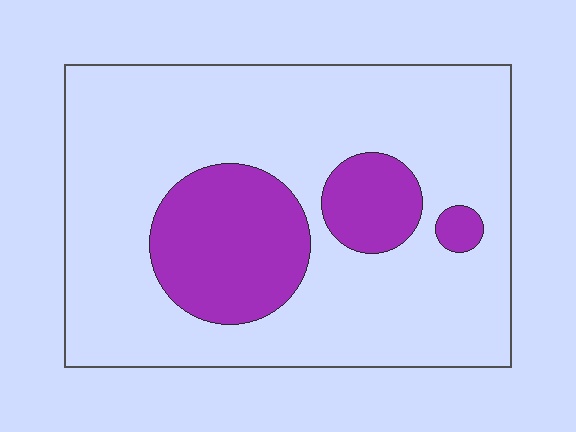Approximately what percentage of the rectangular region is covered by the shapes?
Approximately 20%.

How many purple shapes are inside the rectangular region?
3.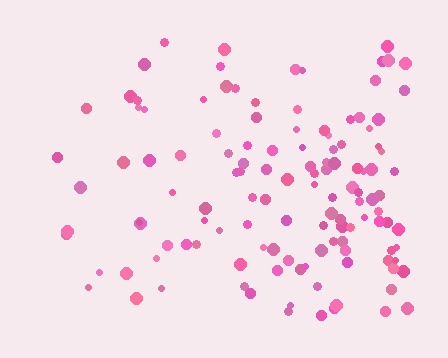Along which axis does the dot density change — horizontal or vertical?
Horizontal.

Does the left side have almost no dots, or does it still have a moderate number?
Still a moderate number, just noticeably fewer than the right.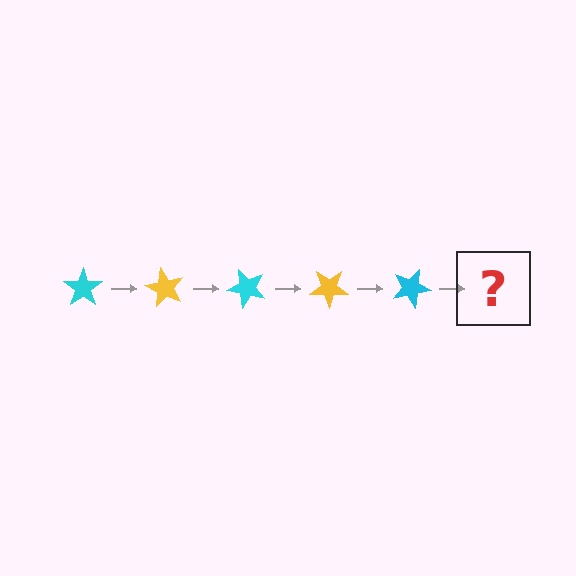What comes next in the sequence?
The next element should be a yellow star, rotated 300 degrees from the start.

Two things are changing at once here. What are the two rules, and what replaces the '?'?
The two rules are that it rotates 60 degrees each step and the color cycles through cyan and yellow. The '?' should be a yellow star, rotated 300 degrees from the start.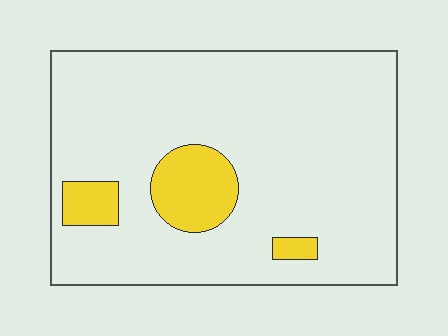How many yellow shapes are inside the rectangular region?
3.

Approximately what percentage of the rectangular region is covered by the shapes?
Approximately 10%.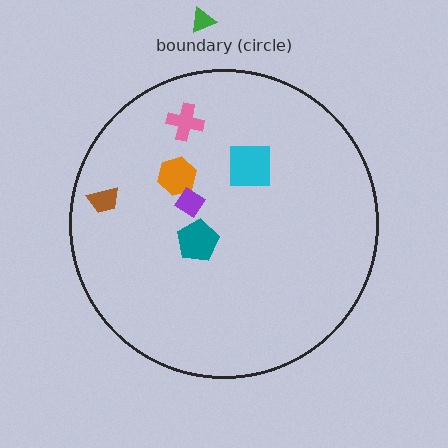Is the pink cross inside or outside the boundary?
Inside.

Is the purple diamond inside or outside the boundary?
Inside.